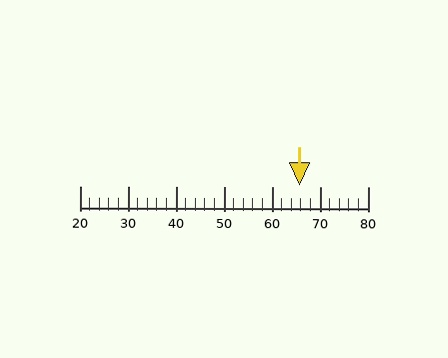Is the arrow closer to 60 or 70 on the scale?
The arrow is closer to 70.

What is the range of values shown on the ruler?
The ruler shows values from 20 to 80.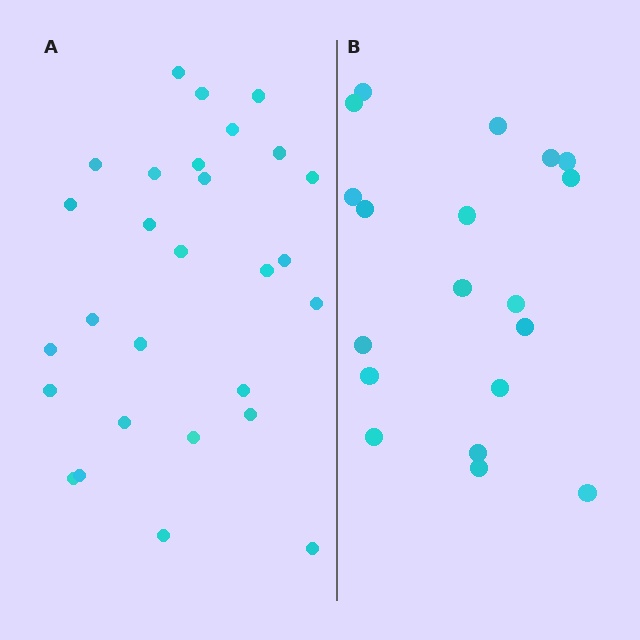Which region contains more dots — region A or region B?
Region A (the left region) has more dots.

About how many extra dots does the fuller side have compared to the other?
Region A has roughly 8 or so more dots than region B.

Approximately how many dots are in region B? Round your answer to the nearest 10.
About 20 dots. (The exact count is 19, which rounds to 20.)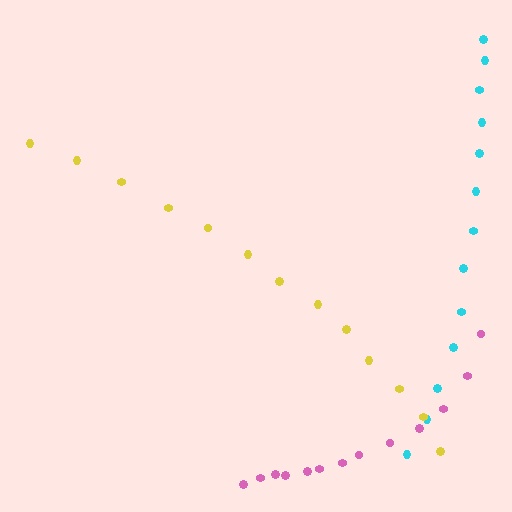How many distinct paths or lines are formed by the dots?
There are 3 distinct paths.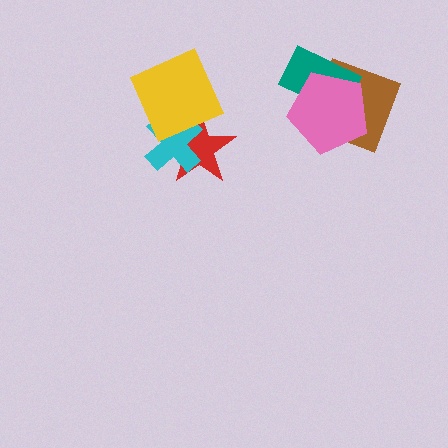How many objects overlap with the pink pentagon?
2 objects overlap with the pink pentagon.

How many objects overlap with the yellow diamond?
2 objects overlap with the yellow diamond.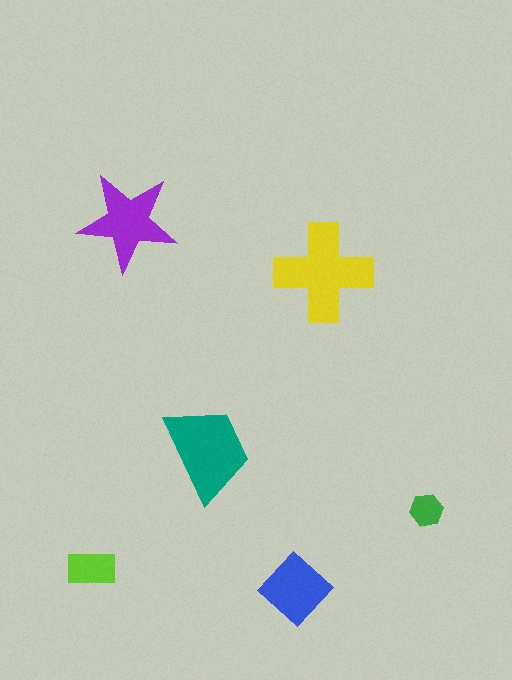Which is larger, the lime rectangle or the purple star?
The purple star.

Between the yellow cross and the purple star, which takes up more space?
The yellow cross.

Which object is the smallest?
The green hexagon.